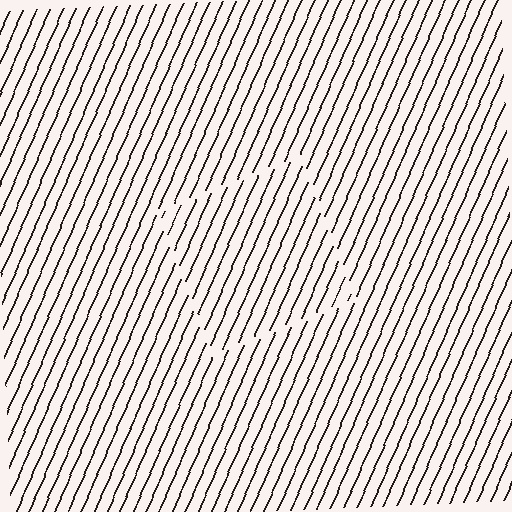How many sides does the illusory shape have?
4 sides — the line-ends trace a square.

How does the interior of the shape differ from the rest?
The interior of the shape contains the same grating, shifted by half a period — the contour is defined by the phase discontinuity where line-ends from the inner and outer gratings abut.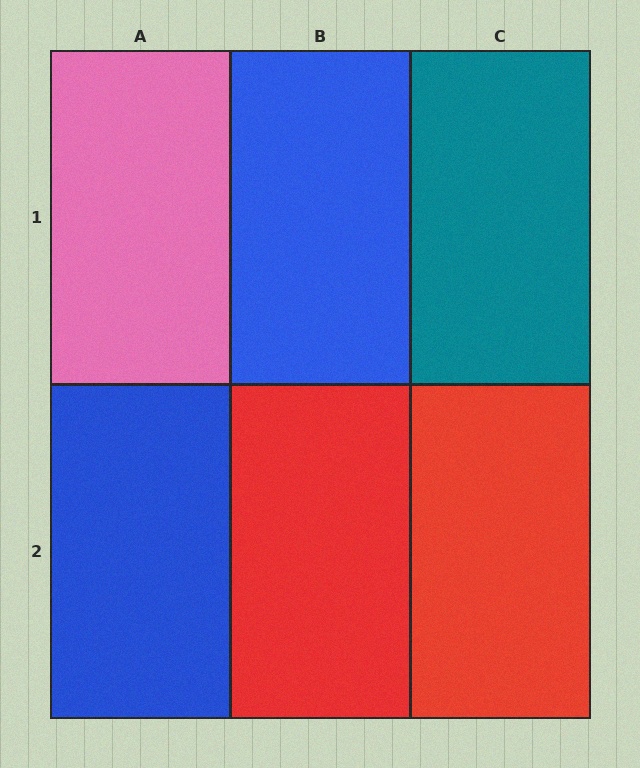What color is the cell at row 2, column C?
Red.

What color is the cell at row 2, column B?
Red.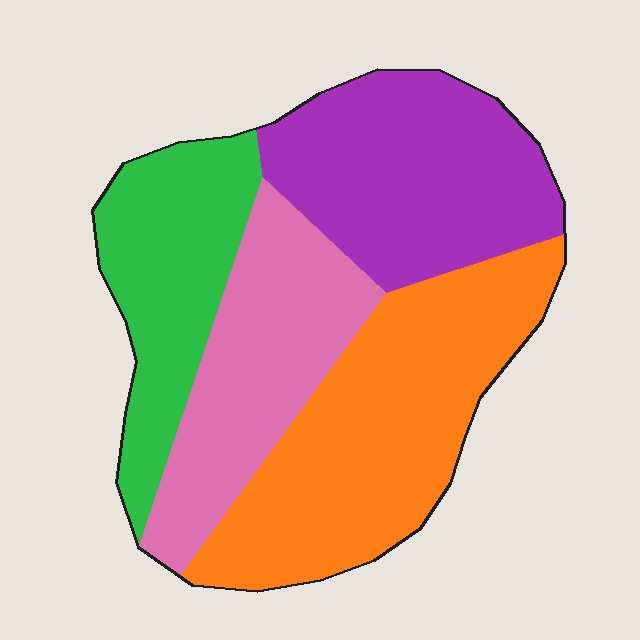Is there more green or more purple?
Purple.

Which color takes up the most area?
Orange, at roughly 35%.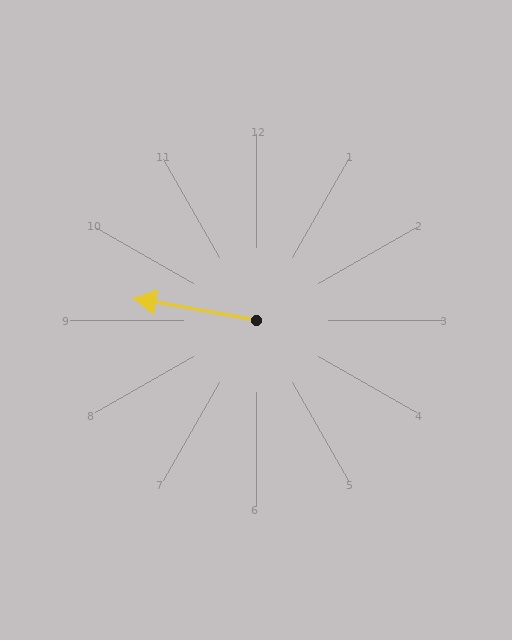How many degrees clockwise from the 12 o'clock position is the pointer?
Approximately 280 degrees.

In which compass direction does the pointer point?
West.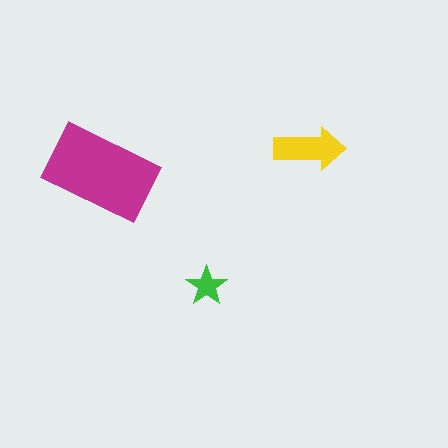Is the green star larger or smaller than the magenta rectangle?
Smaller.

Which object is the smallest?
The green star.